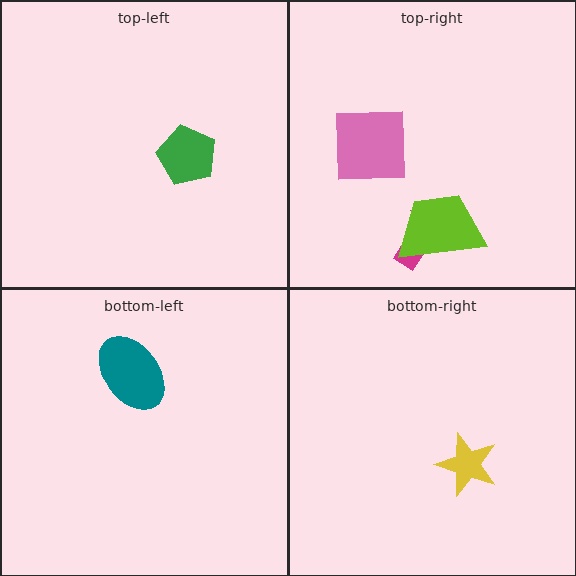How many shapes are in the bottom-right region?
1.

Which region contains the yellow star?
The bottom-right region.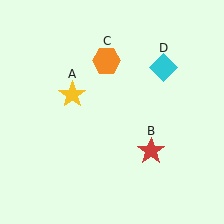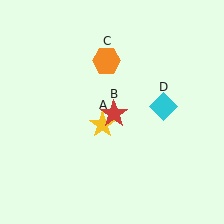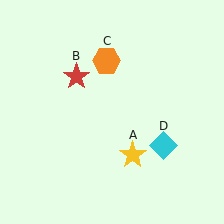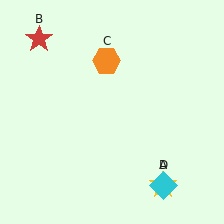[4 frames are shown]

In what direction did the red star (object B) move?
The red star (object B) moved up and to the left.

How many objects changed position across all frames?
3 objects changed position: yellow star (object A), red star (object B), cyan diamond (object D).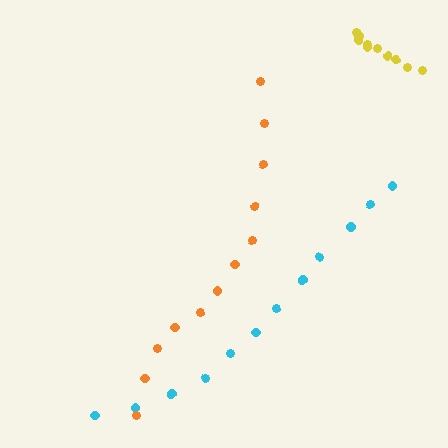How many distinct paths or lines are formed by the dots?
There are 3 distinct paths.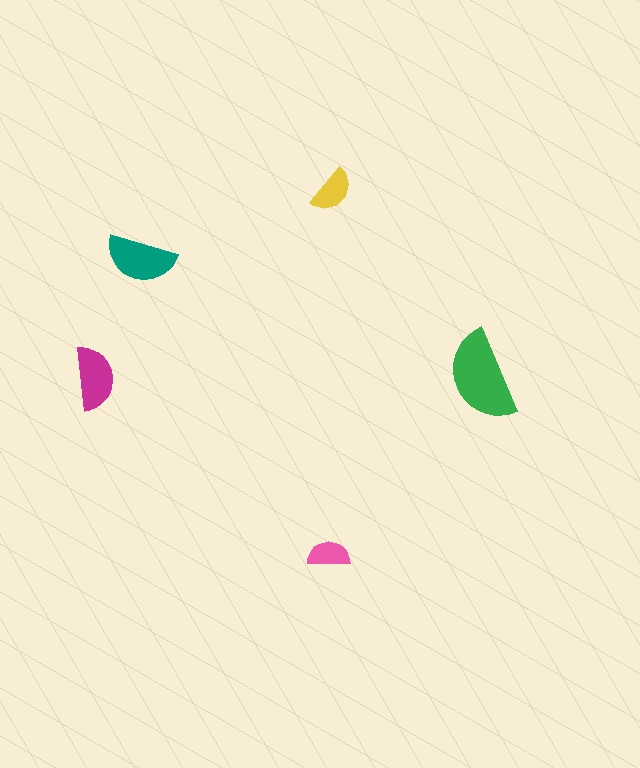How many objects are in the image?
There are 5 objects in the image.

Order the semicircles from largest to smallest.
the green one, the teal one, the magenta one, the yellow one, the pink one.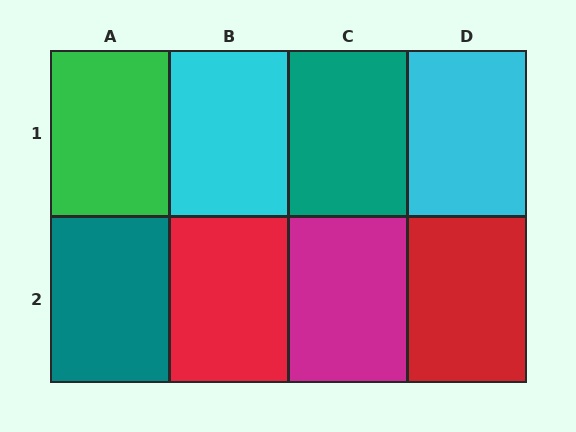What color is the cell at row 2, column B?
Red.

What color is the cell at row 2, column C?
Magenta.